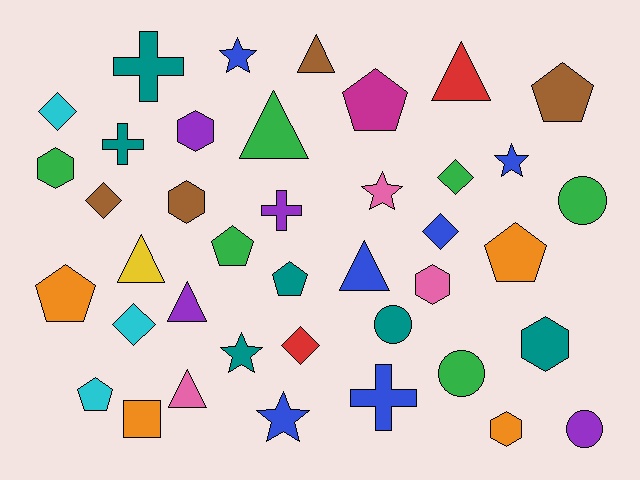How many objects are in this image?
There are 40 objects.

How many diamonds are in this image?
There are 6 diamonds.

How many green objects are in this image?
There are 6 green objects.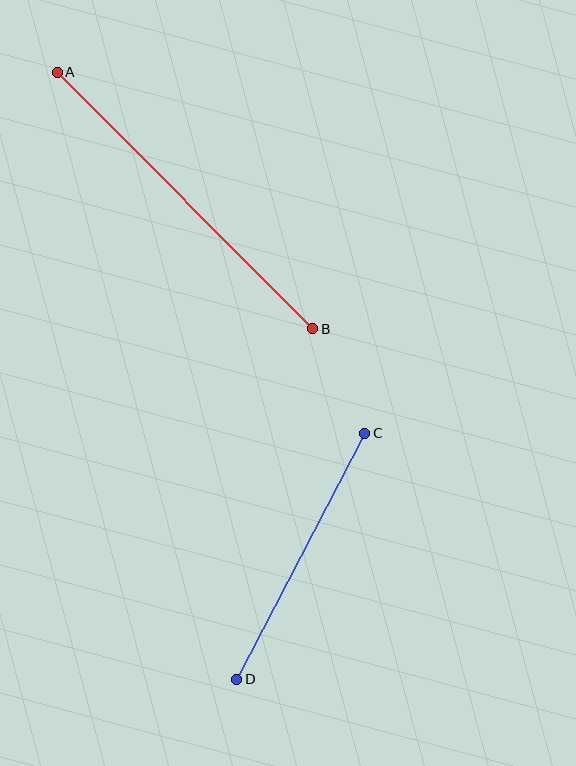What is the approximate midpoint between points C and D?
The midpoint is at approximately (301, 556) pixels.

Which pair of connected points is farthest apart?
Points A and B are farthest apart.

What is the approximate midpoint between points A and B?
The midpoint is at approximately (185, 200) pixels.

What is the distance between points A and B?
The distance is approximately 362 pixels.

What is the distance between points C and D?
The distance is approximately 277 pixels.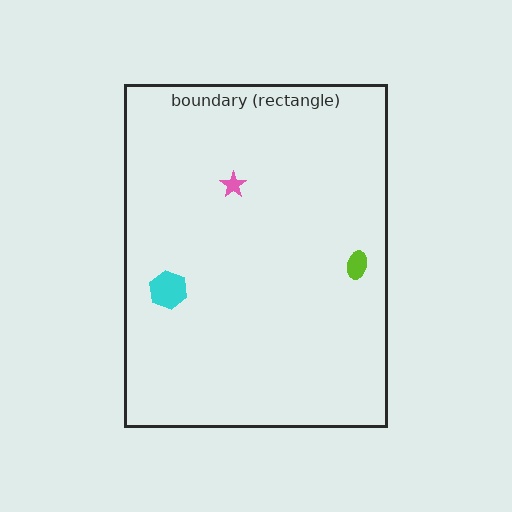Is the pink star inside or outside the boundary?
Inside.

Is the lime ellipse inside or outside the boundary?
Inside.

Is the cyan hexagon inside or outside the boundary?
Inside.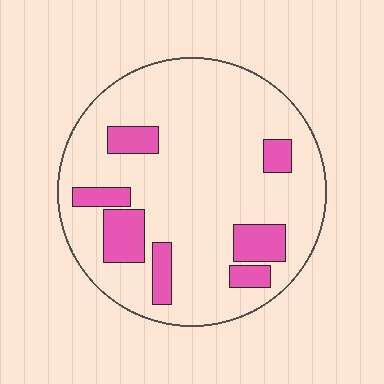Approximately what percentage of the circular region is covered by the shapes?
Approximately 20%.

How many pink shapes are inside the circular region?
7.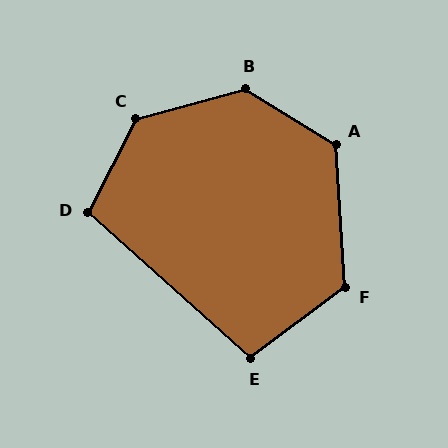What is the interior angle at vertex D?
Approximately 104 degrees (obtuse).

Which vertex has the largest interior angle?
C, at approximately 133 degrees.